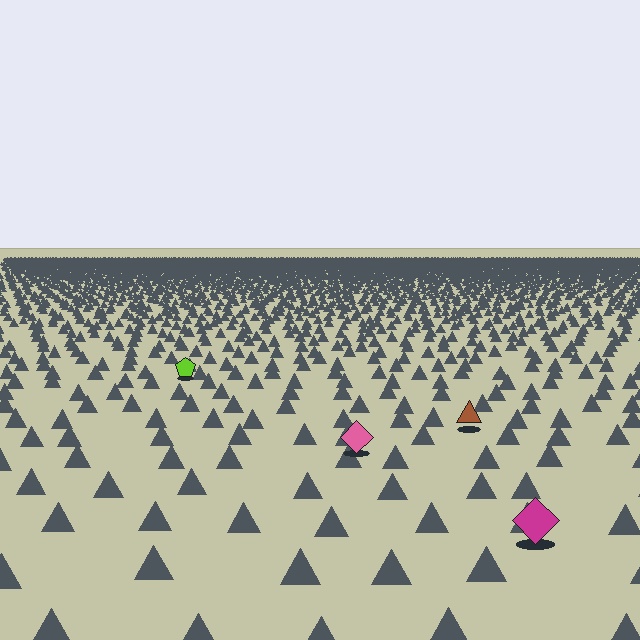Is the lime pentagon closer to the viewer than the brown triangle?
No. The brown triangle is closer — you can tell from the texture gradient: the ground texture is coarser near it.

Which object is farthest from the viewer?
The lime pentagon is farthest from the viewer. It appears smaller and the ground texture around it is denser.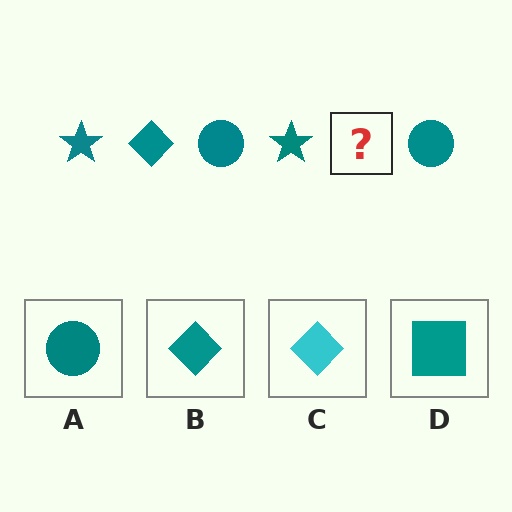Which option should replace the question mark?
Option B.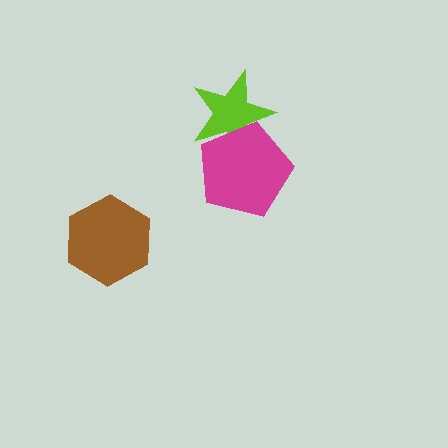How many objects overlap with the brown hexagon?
0 objects overlap with the brown hexagon.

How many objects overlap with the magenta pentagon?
1 object overlaps with the magenta pentagon.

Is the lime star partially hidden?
Yes, it is partially covered by another shape.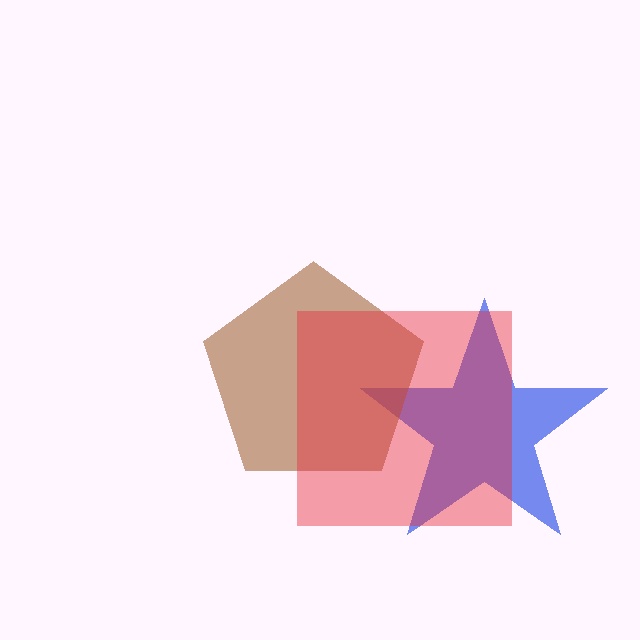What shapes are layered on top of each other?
The layered shapes are: a blue star, a brown pentagon, a red square.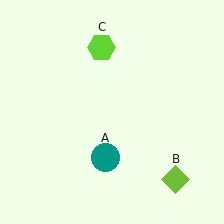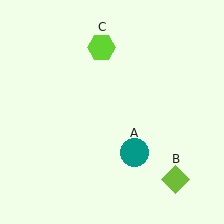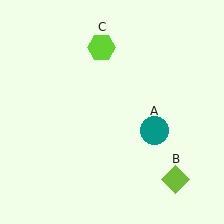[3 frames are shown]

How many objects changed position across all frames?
1 object changed position: teal circle (object A).